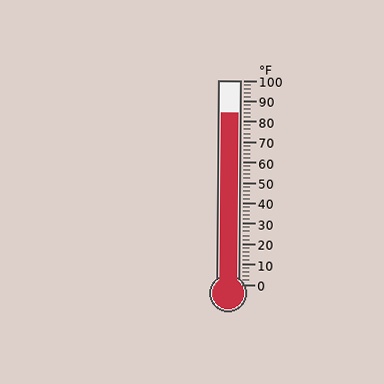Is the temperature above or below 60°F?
The temperature is above 60°F.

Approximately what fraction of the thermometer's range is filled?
The thermometer is filled to approximately 85% of its range.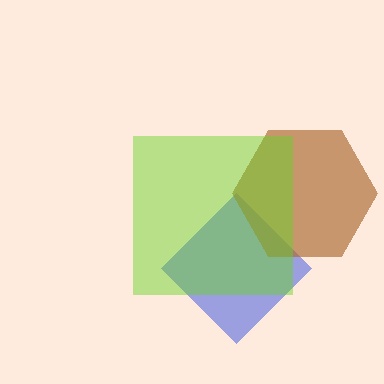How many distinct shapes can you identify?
There are 3 distinct shapes: a blue diamond, a brown hexagon, a lime square.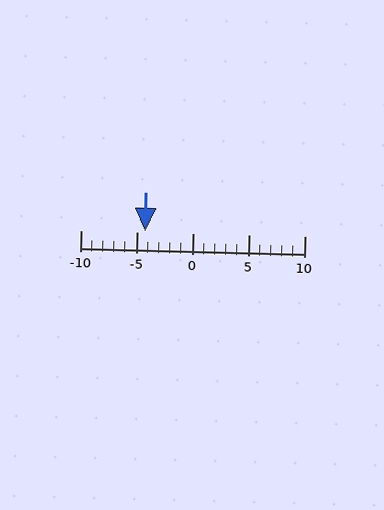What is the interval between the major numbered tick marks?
The major tick marks are spaced 5 units apart.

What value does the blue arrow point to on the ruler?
The blue arrow points to approximately -4.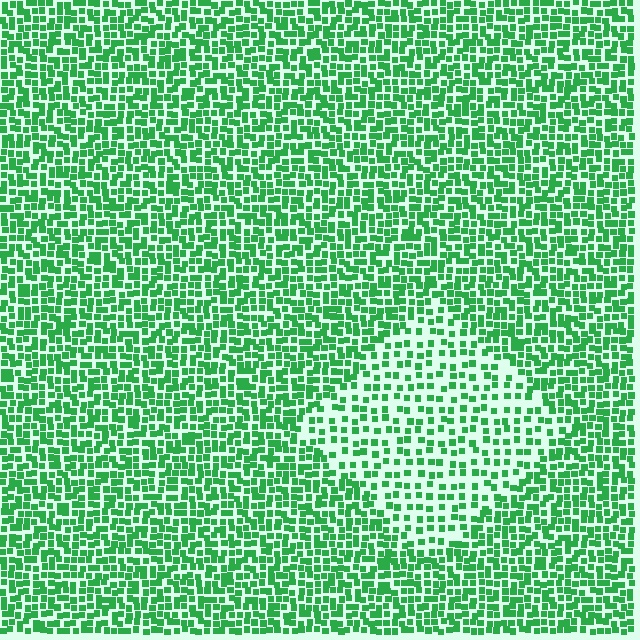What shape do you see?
I see a diamond.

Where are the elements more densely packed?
The elements are more densely packed outside the diamond boundary.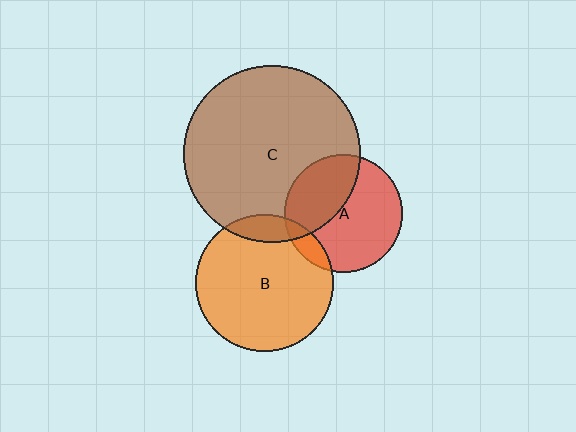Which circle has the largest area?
Circle C (brown).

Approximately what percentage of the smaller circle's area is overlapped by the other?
Approximately 40%.